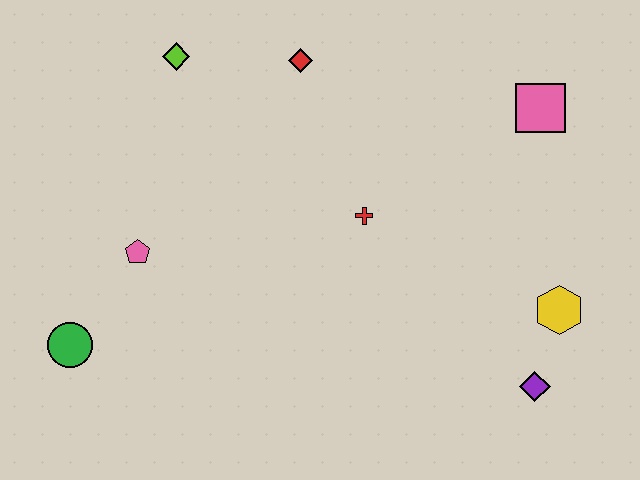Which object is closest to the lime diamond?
The red diamond is closest to the lime diamond.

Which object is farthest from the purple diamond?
The lime diamond is farthest from the purple diamond.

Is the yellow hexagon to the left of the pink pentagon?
No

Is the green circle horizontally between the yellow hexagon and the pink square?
No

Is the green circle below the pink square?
Yes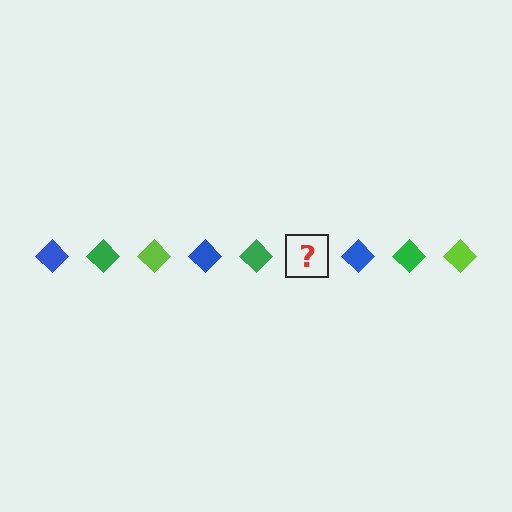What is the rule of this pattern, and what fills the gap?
The rule is that the pattern cycles through blue, green, lime diamonds. The gap should be filled with a lime diamond.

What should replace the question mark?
The question mark should be replaced with a lime diamond.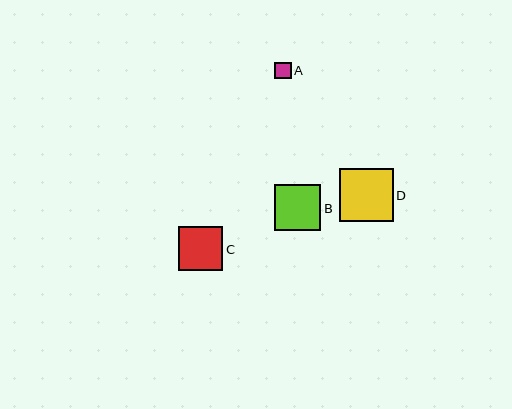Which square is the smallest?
Square A is the smallest with a size of approximately 16 pixels.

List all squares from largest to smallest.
From largest to smallest: D, B, C, A.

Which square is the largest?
Square D is the largest with a size of approximately 53 pixels.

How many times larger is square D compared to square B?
Square D is approximately 1.2 times the size of square B.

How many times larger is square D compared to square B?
Square D is approximately 1.2 times the size of square B.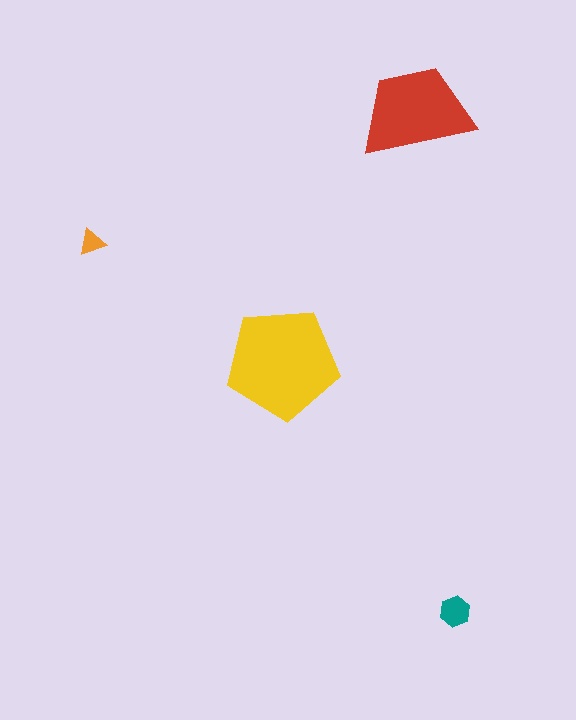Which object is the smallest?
The orange triangle.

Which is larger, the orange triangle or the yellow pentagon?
The yellow pentagon.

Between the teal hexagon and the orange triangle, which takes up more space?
The teal hexagon.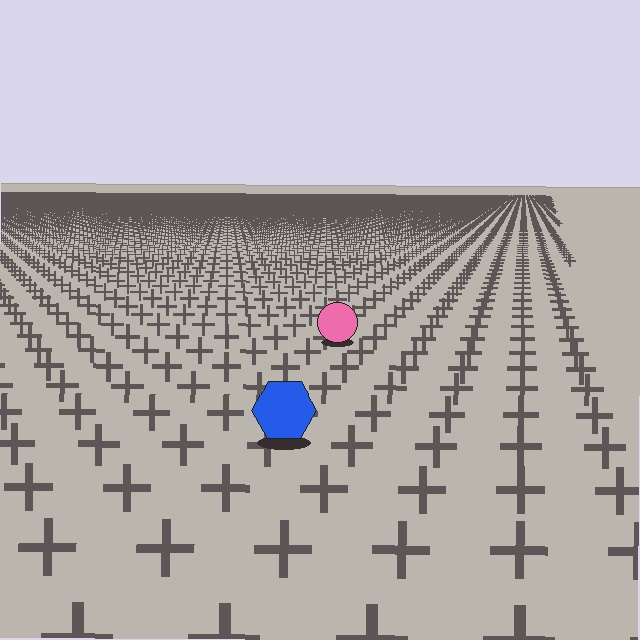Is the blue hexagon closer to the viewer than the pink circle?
Yes. The blue hexagon is closer — you can tell from the texture gradient: the ground texture is coarser near it.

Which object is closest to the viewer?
The blue hexagon is closest. The texture marks near it are larger and more spread out.